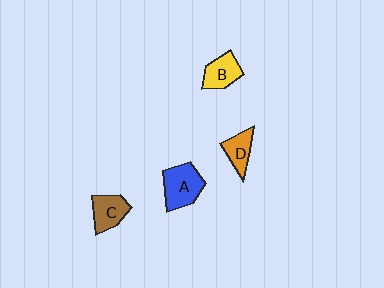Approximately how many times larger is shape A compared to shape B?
Approximately 1.4 times.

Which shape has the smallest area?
Shape D (orange).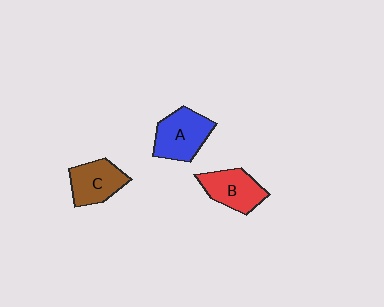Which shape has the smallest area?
Shape C (brown).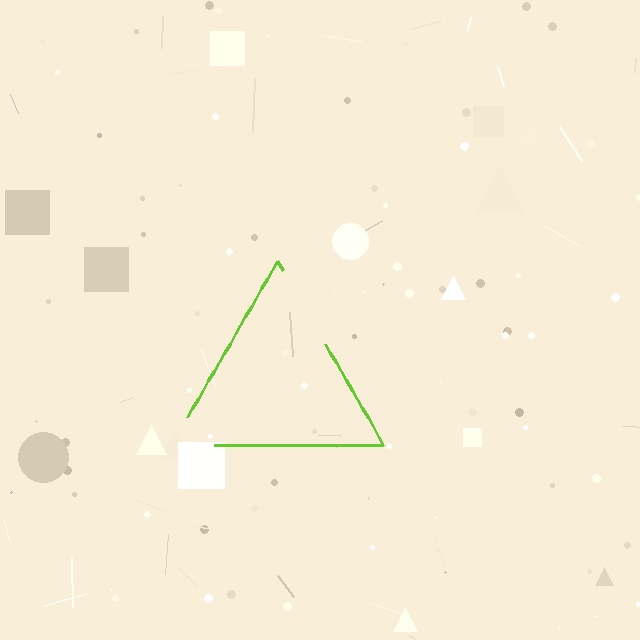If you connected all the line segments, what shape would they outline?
They would outline a triangle.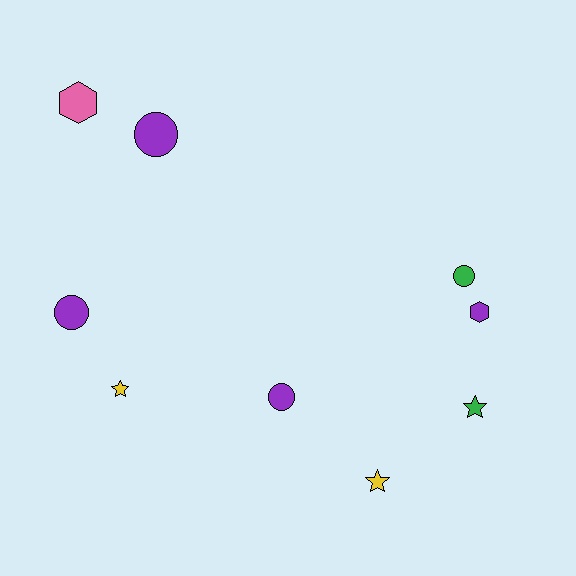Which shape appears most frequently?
Circle, with 4 objects.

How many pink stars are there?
There are no pink stars.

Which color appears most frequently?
Purple, with 4 objects.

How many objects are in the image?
There are 9 objects.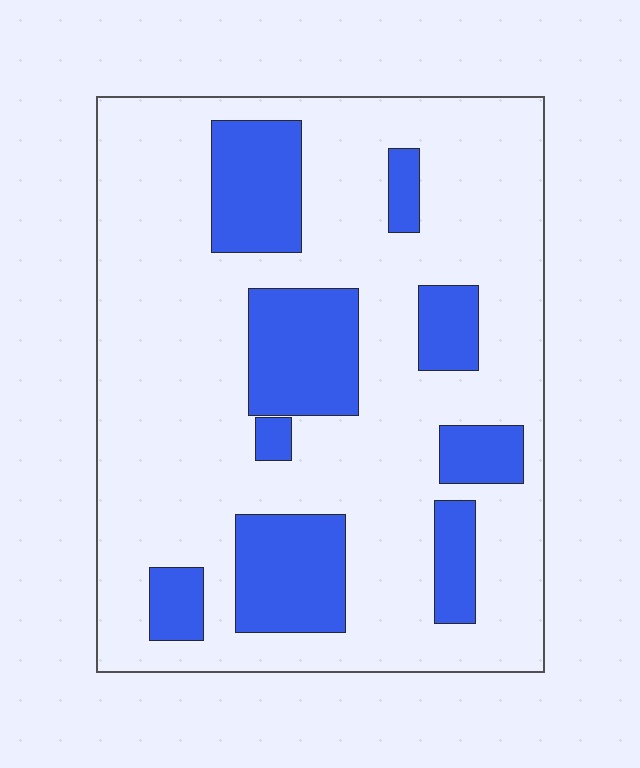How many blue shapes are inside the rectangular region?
9.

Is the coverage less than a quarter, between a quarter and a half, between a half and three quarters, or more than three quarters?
Less than a quarter.